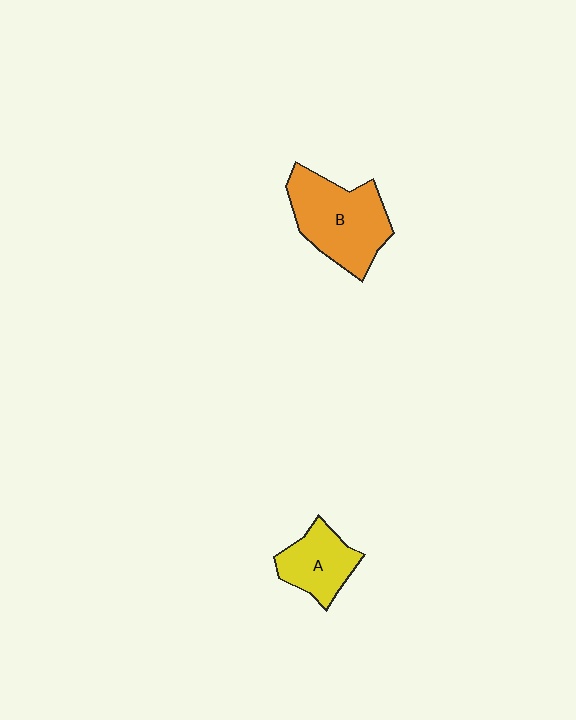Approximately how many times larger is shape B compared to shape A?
Approximately 1.7 times.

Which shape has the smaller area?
Shape A (yellow).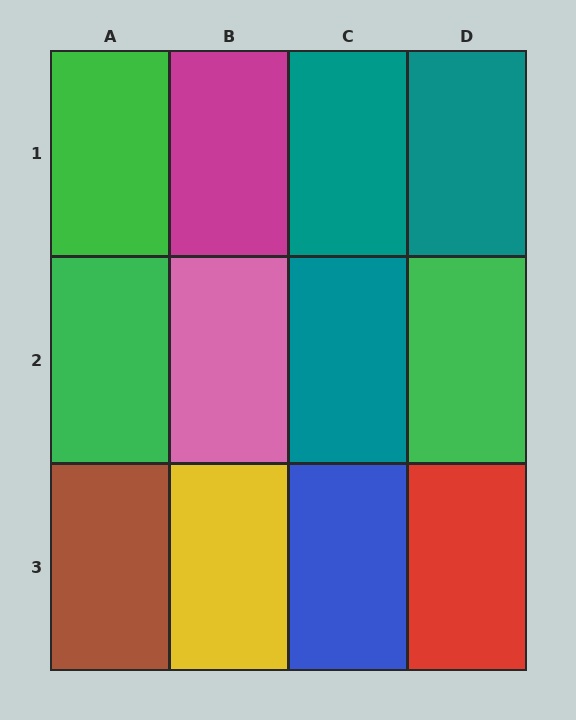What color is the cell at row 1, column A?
Green.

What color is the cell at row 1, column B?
Magenta.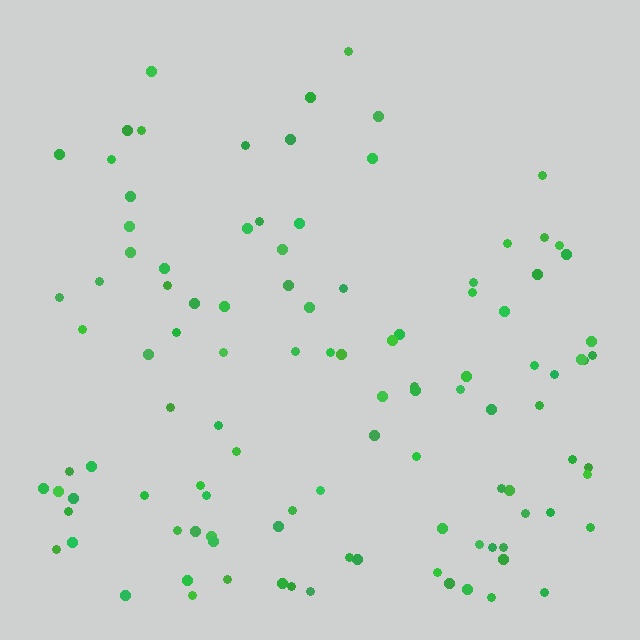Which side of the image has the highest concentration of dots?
The bottom.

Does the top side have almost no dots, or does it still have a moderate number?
Still a moderate number, just noticeably fewer than the bottom.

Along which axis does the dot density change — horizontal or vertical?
Vertical.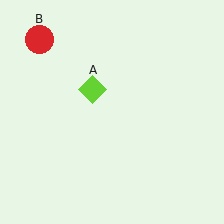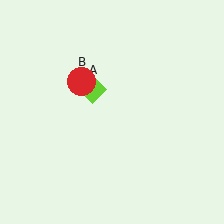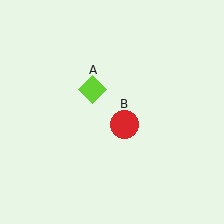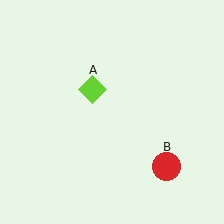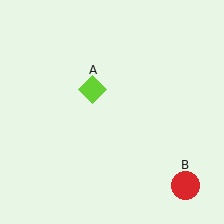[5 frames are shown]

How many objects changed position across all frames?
1 object changed position: red circle (object B).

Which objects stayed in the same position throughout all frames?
Lime diamond (object A) remained stationary.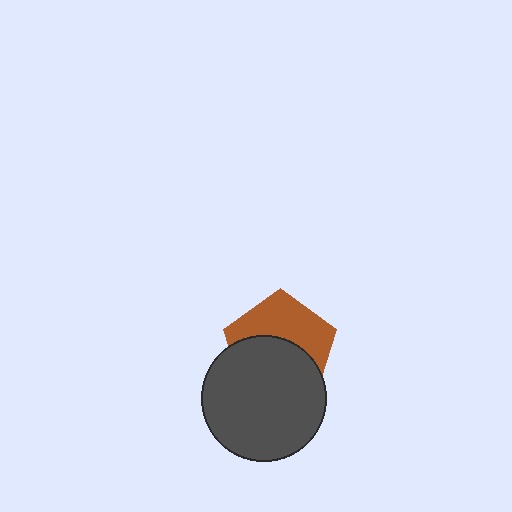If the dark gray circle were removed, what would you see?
You would see the complete brown pentagon.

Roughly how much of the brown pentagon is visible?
About half of it is visible (roughly 47%).